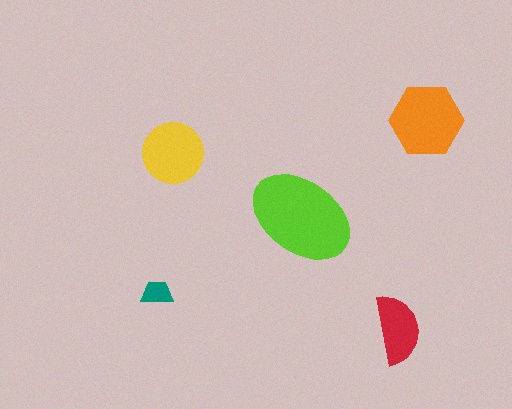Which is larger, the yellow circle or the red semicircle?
The yellow circle.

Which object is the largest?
The lime ellipse.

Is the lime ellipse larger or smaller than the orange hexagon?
Larger.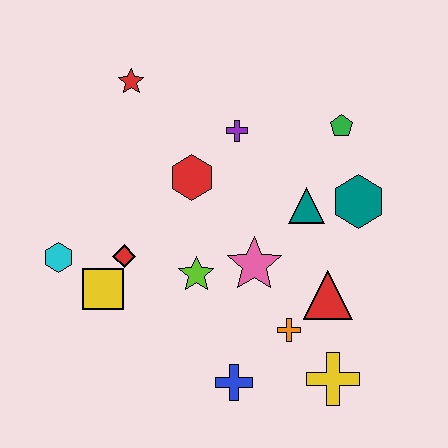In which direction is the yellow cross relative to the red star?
The yellow cross is below the red star.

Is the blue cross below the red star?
Yes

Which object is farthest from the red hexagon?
The yellow cross is farthest from the red hexagon.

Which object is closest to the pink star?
The lime star is closest to the pink star.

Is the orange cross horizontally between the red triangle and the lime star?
Yes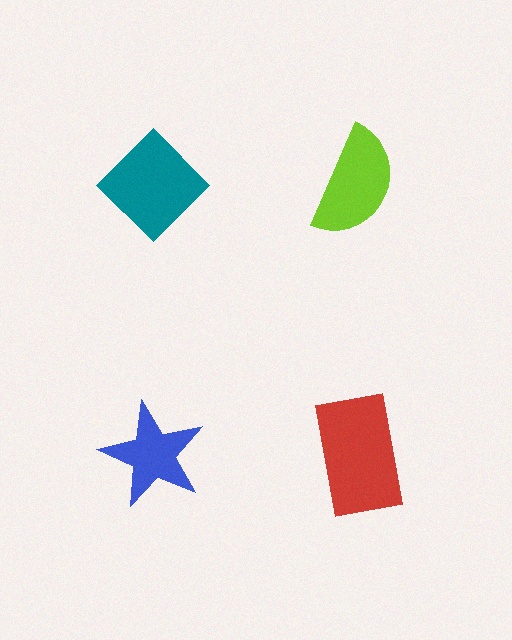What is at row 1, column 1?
A teal diamond.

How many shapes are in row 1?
2 shapes.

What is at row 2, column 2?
A red rectangle.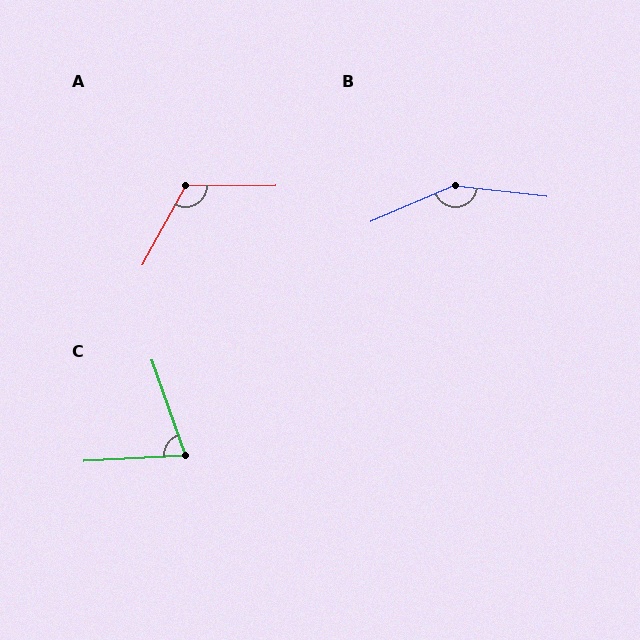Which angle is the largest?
B, at approximately 150 degrees.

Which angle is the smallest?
C, at approximately 73 degrees.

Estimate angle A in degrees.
Approximately 119 degrees.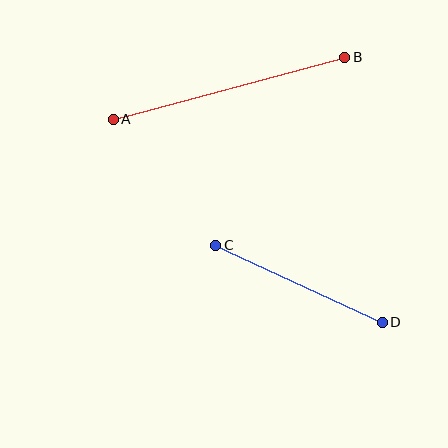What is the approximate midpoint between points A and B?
The midpoint is at approximately (229, 88) pixels.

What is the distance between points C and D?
The distance is approximately 184 pixels.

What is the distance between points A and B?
The distance is approximately 240 pixels.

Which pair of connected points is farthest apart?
Points A and B are farthest apart.